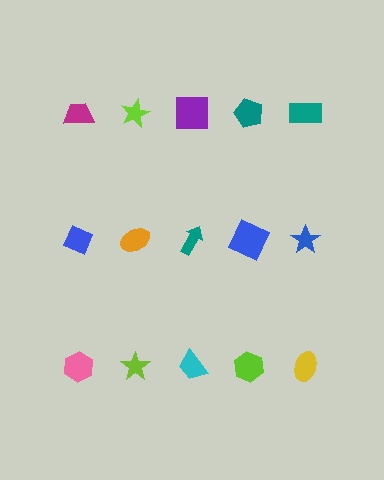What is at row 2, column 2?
An orange ellipse.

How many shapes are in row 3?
5 shapes.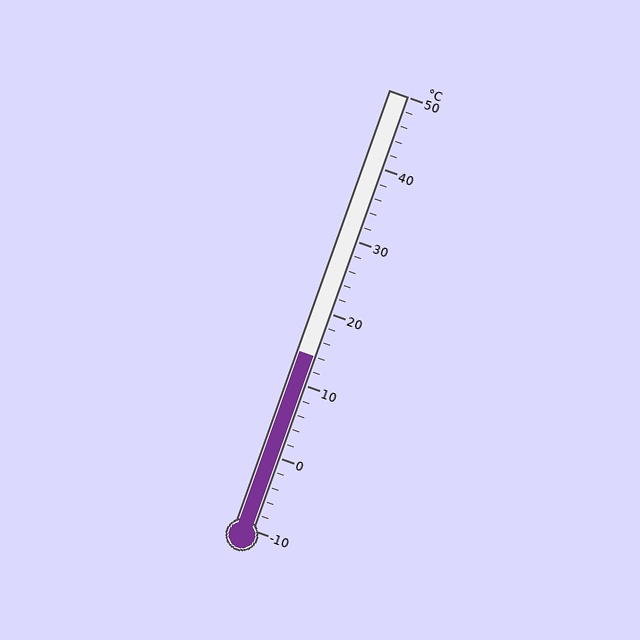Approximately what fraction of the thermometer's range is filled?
The thermometer is filled to approximately 40% of its range.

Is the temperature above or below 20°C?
The temperature is below 20°C.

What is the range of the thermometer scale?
The thermometer scale ranges from -10°C to 50°C.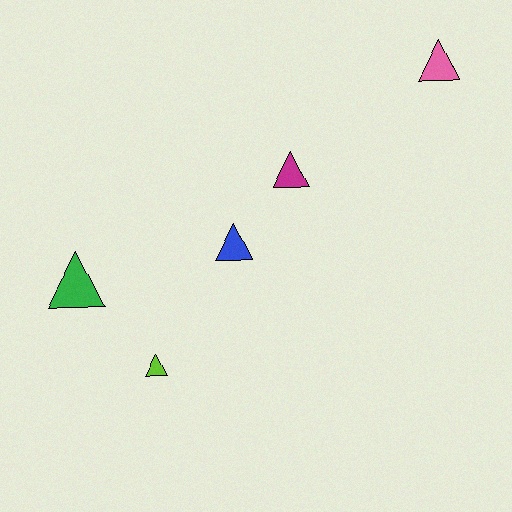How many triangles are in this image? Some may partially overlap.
There are 5 triangles.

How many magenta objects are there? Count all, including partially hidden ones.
There is 1 magenta object.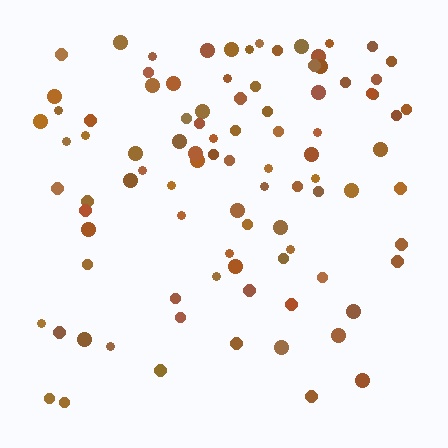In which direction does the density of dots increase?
From bottom to top, with the top side densest.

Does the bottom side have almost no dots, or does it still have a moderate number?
Still a moderate number, just noticeably fewer than the top.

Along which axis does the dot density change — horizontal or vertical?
Vertical.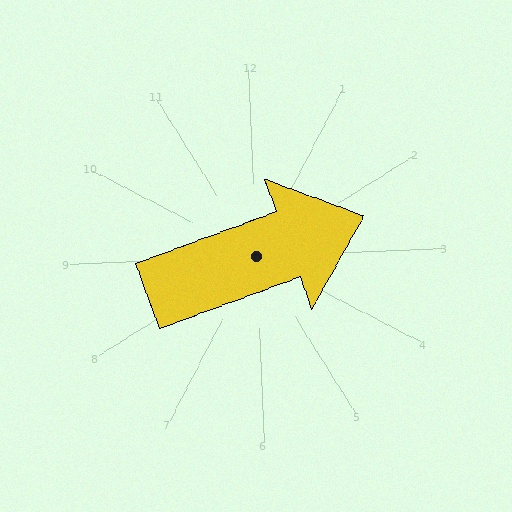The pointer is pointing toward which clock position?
Roughly 2 o'clock.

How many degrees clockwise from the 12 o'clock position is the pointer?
Approximately 72 degrees.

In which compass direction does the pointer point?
East.